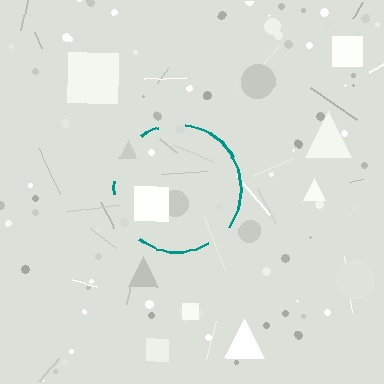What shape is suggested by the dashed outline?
The dashed outline suggests a circle.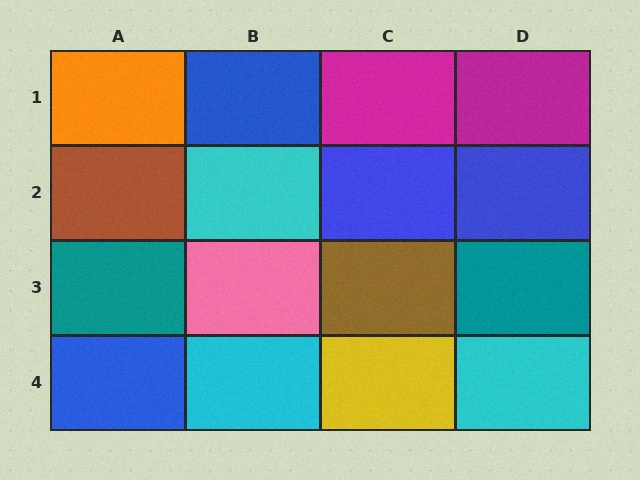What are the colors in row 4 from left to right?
Blue, cyan, yellow, cyan.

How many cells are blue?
4 cells are blue.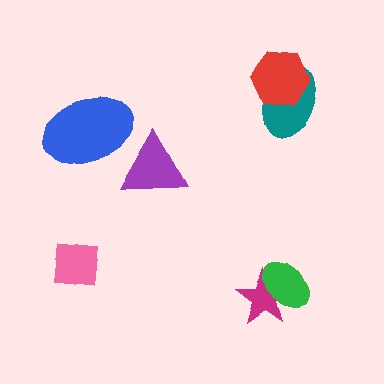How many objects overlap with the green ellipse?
1 object overlaps with the green ellipse.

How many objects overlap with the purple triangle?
1 object overlaps with the purple triangle.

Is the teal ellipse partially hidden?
Yes, it is partially covered by another shape.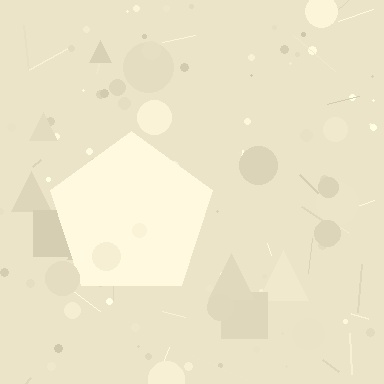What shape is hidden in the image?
A pentagon is hidden in the image.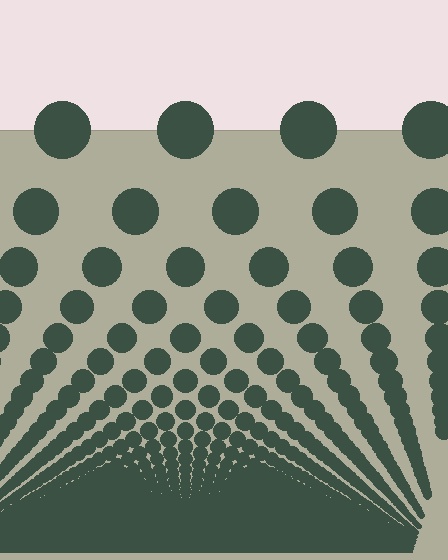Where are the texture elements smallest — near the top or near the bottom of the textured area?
Near the bottom.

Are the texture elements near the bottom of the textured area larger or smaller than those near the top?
Smaller. The gradient is inverted — elements near the bottom are smaller and denser.